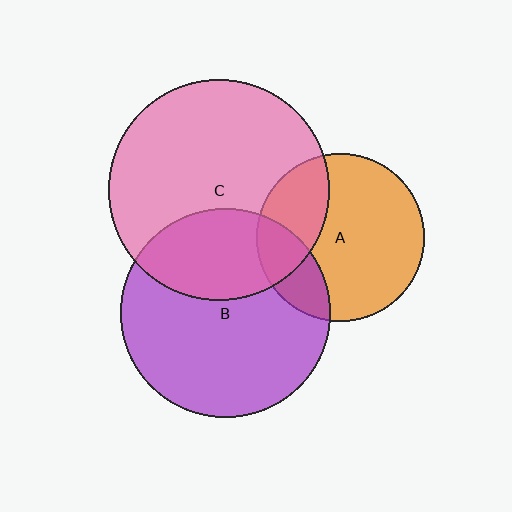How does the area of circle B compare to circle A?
Approximately 1.6 times.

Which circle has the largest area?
Circle C (pink).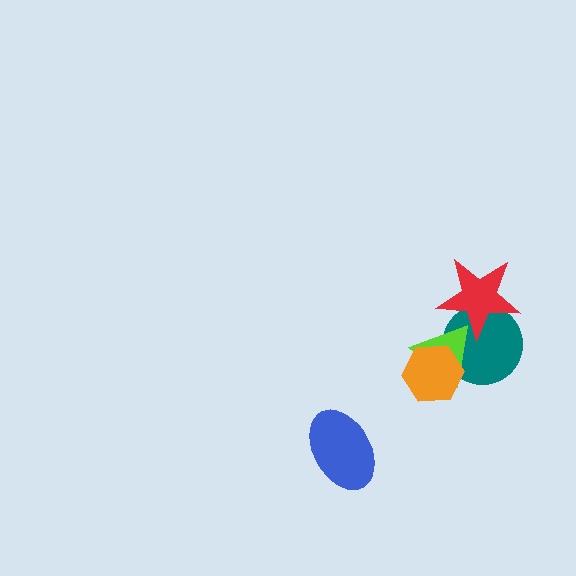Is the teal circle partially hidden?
Yes, it is partially covered by another shape.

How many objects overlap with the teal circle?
3 objects overlap with the teal circle.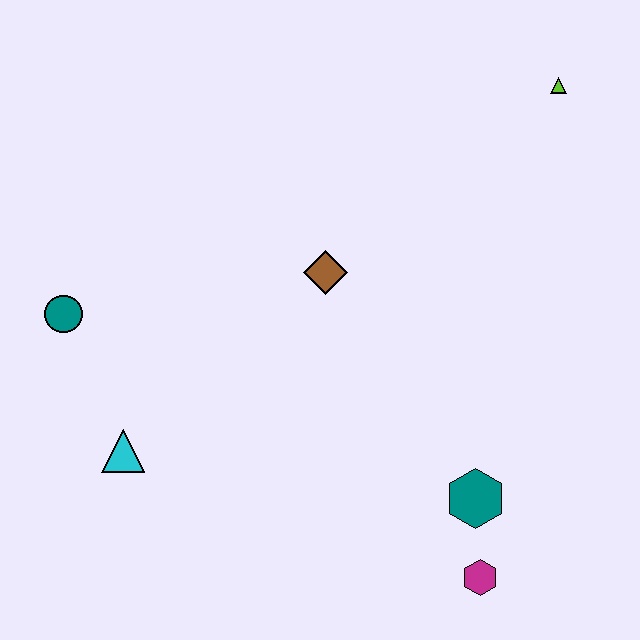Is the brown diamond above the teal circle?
Yes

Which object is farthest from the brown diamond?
The magenta hexagon is farthest from the brown diamond.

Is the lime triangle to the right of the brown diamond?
Yes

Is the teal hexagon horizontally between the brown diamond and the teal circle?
No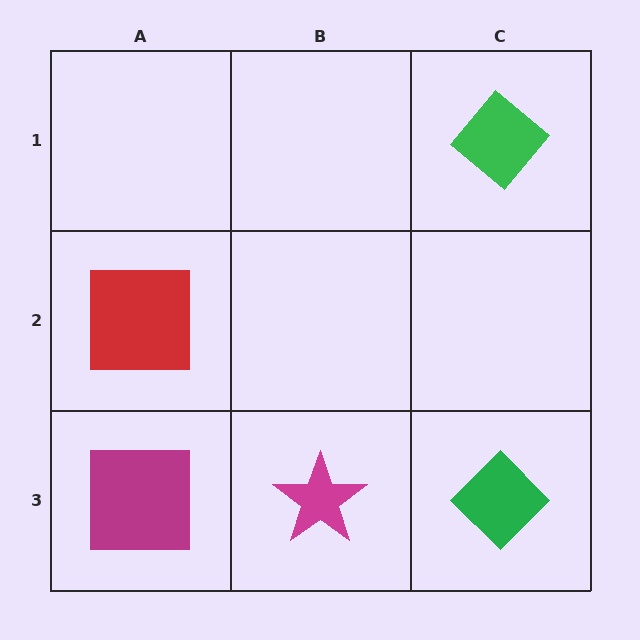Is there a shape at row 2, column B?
No, that cell is empty.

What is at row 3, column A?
A magenta square.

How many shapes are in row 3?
3 shapes.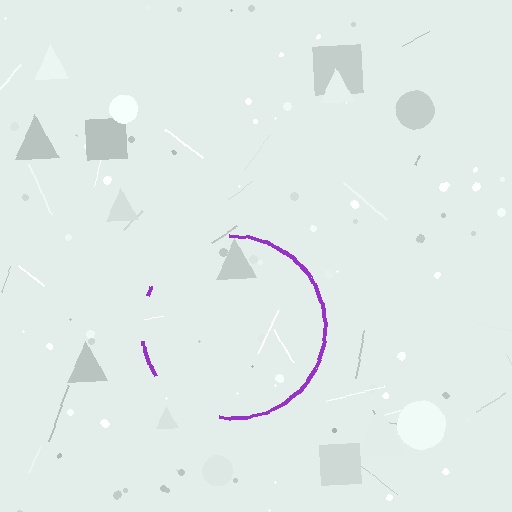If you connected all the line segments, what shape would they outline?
They would outline a circle.